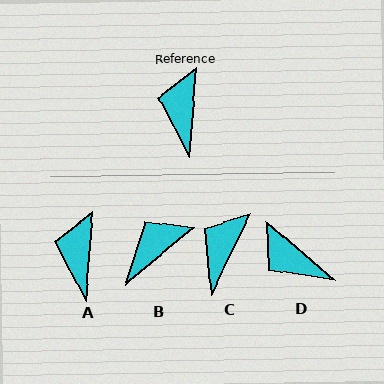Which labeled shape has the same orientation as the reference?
A.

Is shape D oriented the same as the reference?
No, it is off by about 54 degrees.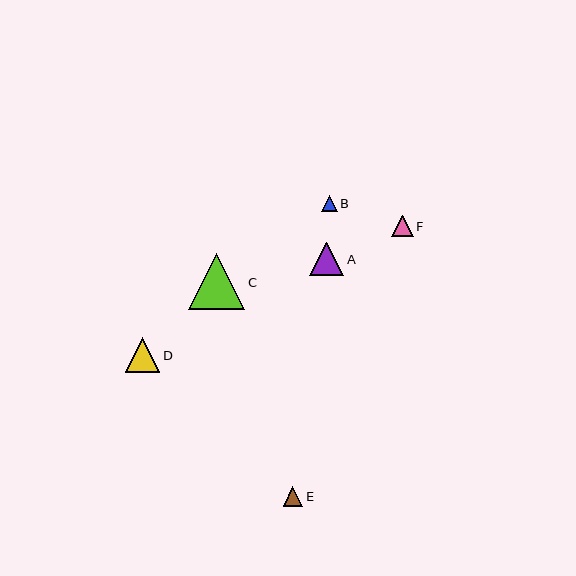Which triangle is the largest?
Triangle C is the largest with a size of approximately 56 pixels.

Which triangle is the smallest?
Triangle B is the smallest with a size of approximately 16 pixels.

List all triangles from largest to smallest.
From largest to smallest: C, D, A, F, E, B.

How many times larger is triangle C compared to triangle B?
Triangle C is approximately 3.5 times the size of triangle B.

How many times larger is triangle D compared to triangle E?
Triangle D is approximately 1.8 times the size of triangle E.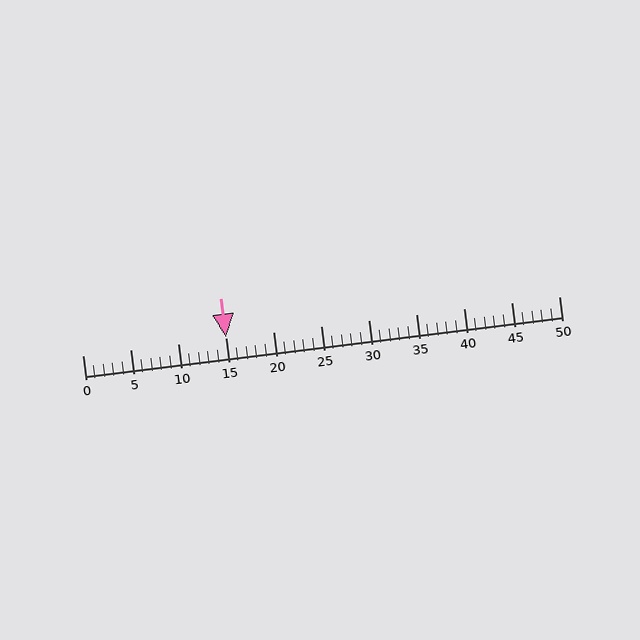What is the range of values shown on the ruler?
The ruler shows values from 0 to 50.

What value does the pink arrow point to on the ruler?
The pink arrow points to approximately 15.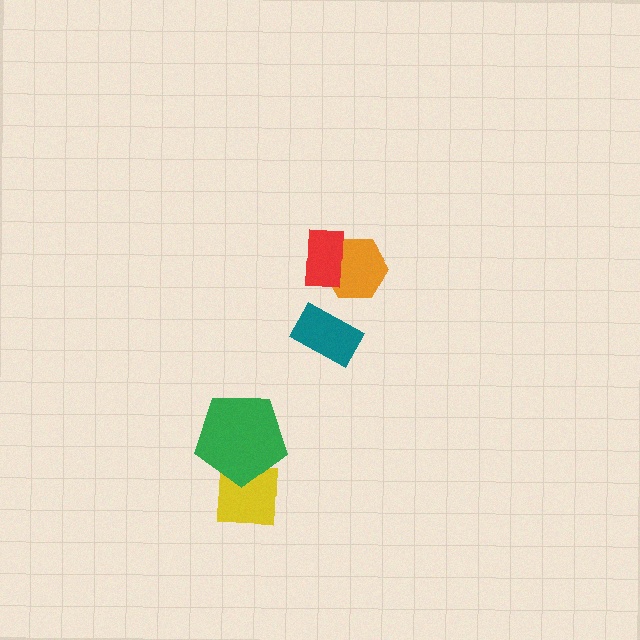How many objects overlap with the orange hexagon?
1 object overlaps with the orange hexagon.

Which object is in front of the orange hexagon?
The red rectangle is in front of the orange hexagon.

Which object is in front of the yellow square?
The green pentagon is in front of the yellow square.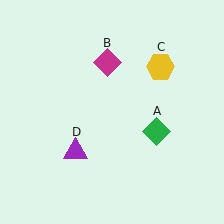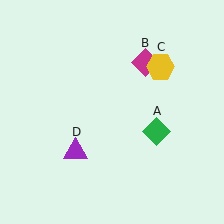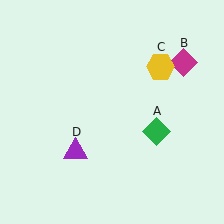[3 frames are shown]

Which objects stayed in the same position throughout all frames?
Green diamond (object A) and yellow hexagon (object C) and purple triangle (object D) remained stationary.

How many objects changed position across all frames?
1 object changed position: magenta diamond (object B).